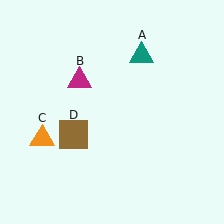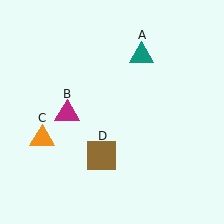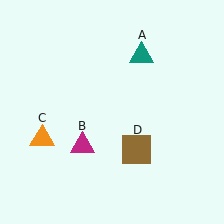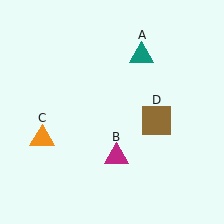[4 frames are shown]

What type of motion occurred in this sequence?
The magenta triangle (object B), brown square (object D) rotated counterclockwise around the center of the scene.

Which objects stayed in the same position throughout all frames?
Teal triangle (object A) and orange triangle (object C) remained stationary.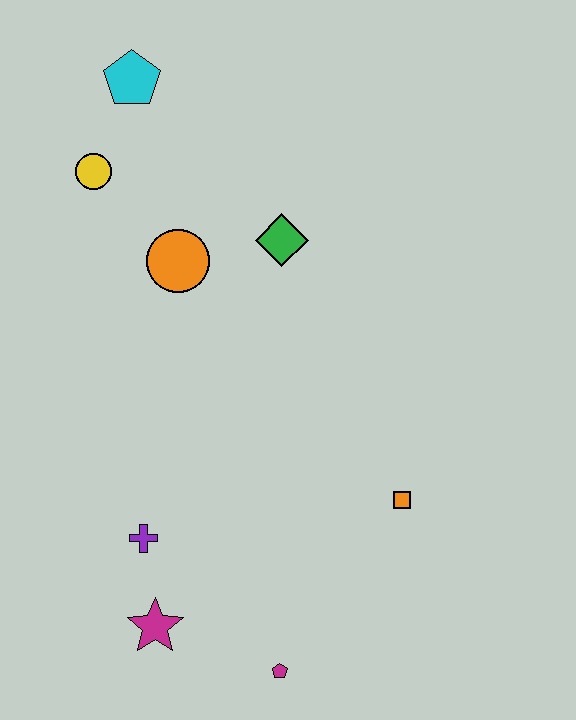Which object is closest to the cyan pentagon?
The yellow circle is closest to the cyan pentagon.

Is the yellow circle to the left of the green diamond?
Yes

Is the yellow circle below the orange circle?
No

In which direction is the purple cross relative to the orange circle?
The purple cross is below the orange circle.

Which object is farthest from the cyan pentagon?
The magenta pentagon is farthest from the cyan pentagon.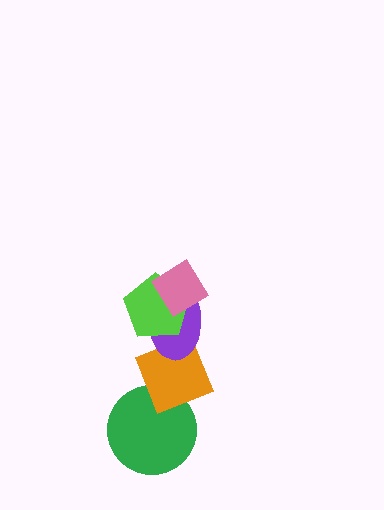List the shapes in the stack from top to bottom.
From top to bottom: the pink diamond, the lime pentagon, the purple ellipse, the orange diamond, the green circle.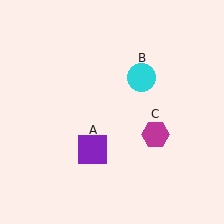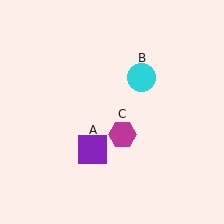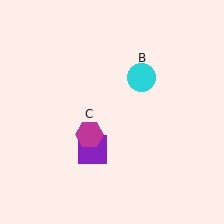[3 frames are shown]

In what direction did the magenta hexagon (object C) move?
The magenta hexagon (object C) moved left.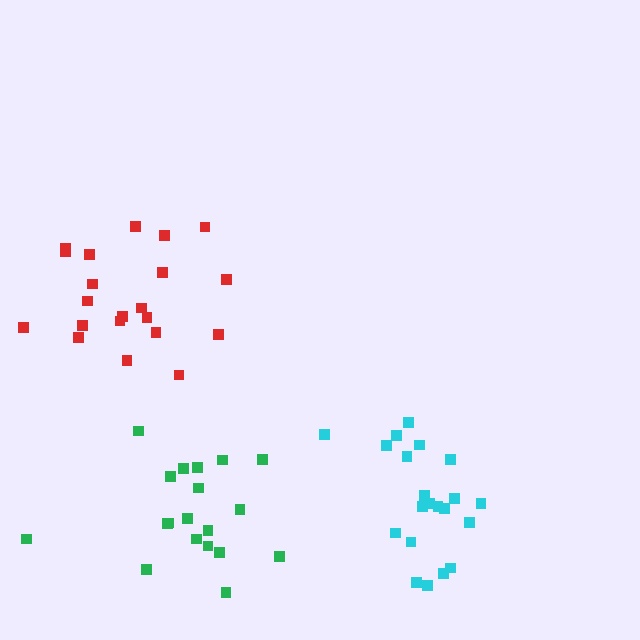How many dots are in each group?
Group 1: 21 dots, Group 2: 19 dots, Group 3: 21 dots (61 total).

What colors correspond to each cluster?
The clusters are colored: cyan, green, red.